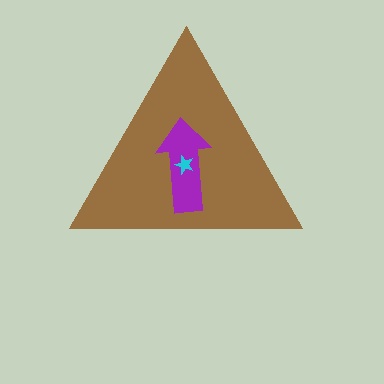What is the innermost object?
The cyan star.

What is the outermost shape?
The brown triangle.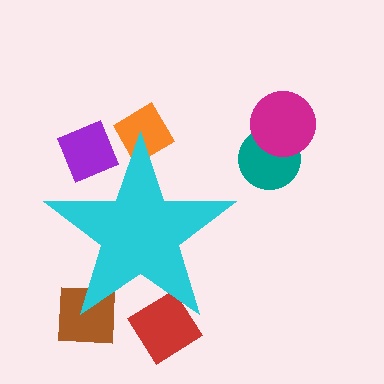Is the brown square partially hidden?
Yes, the brown square is partially hidden behind the cyan star.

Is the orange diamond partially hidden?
Yes, the orange diamond is partially hidden behind the cyan star.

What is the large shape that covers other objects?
A cyan star.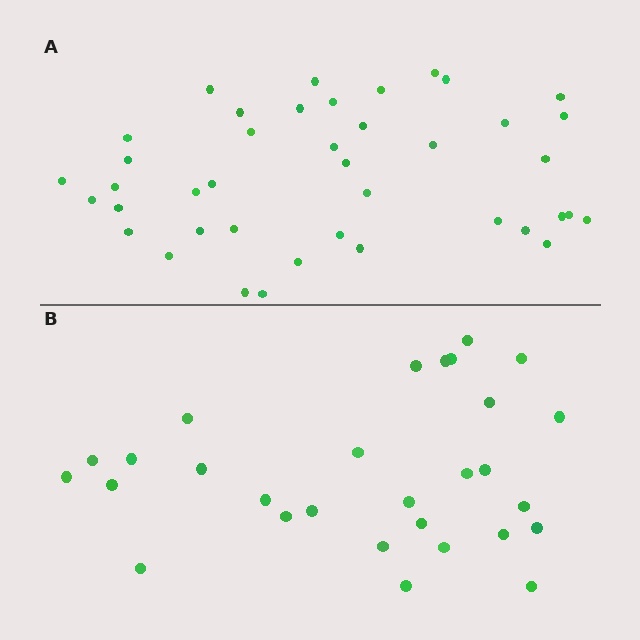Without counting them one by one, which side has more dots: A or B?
Region A (the top region) has more dots.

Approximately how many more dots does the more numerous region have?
Region A has roughly 12 or so more dots than region B.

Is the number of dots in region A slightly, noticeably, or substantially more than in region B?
Region A has noticeably more, but not dramatically so. The ratio is roughly 1.4 to 1.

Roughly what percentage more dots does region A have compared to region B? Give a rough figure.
About 40% more.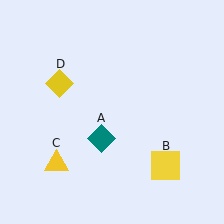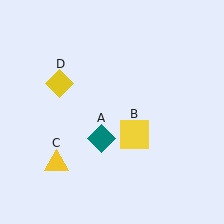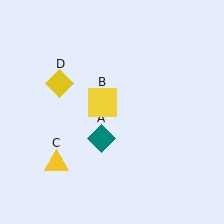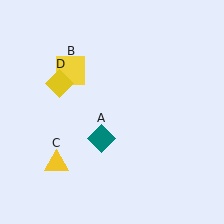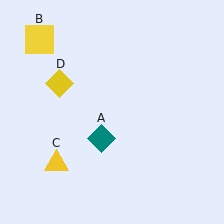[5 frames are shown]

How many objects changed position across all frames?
1 object changed position: yellow square (object B).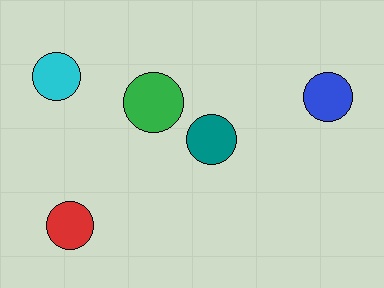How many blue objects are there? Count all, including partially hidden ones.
There is 1 blue object.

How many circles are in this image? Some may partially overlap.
There are 5 circles.